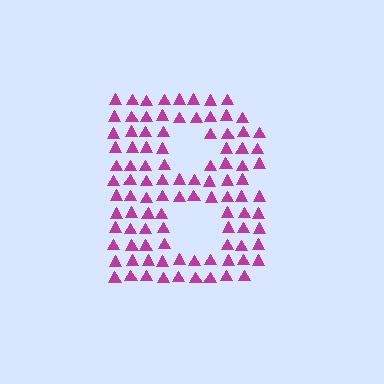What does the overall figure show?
The overall figure shows the letter B.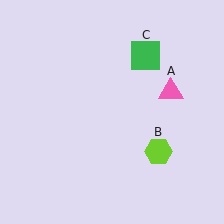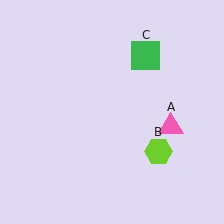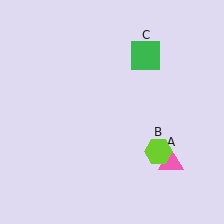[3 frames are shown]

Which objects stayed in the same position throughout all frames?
Lime hexagon (object B) and green square (object C) remained stationary.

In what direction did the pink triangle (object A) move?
The pink triangle (object A) moved down.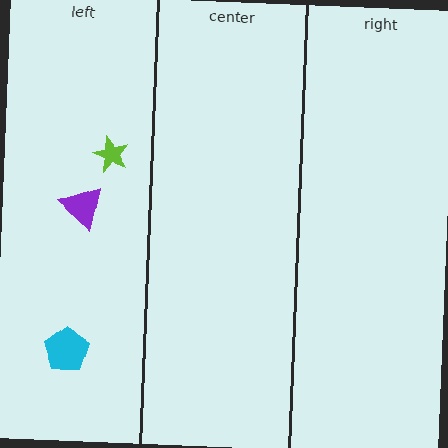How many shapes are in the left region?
3.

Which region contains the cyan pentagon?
The left region.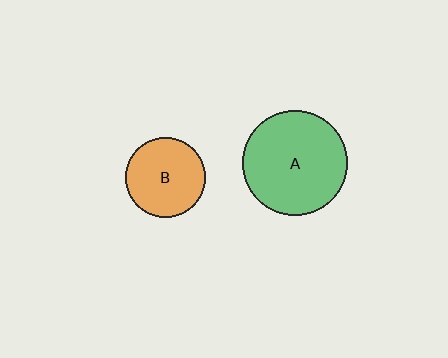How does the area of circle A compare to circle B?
Approximately 1.7 times.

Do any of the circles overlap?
No, none of the circles overlap.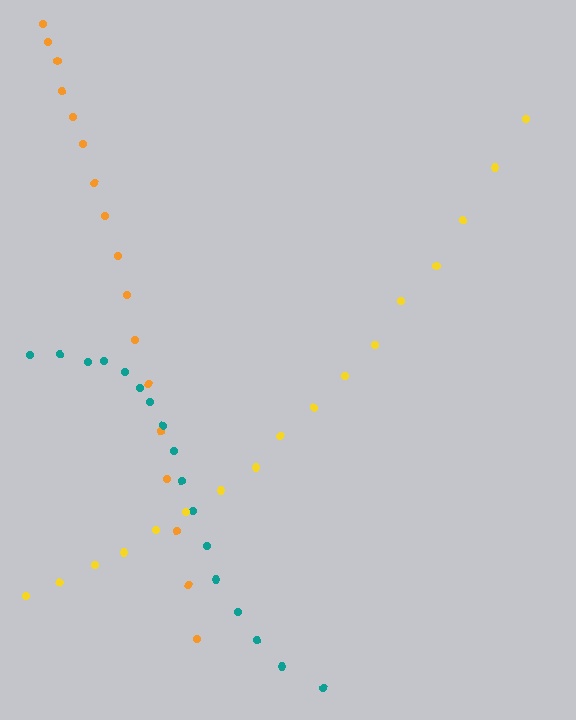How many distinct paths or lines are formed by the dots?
There are 3 distinct paths.